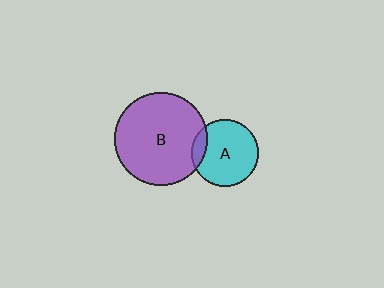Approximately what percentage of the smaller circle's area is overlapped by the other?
Approximately 10%.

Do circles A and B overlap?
Yes.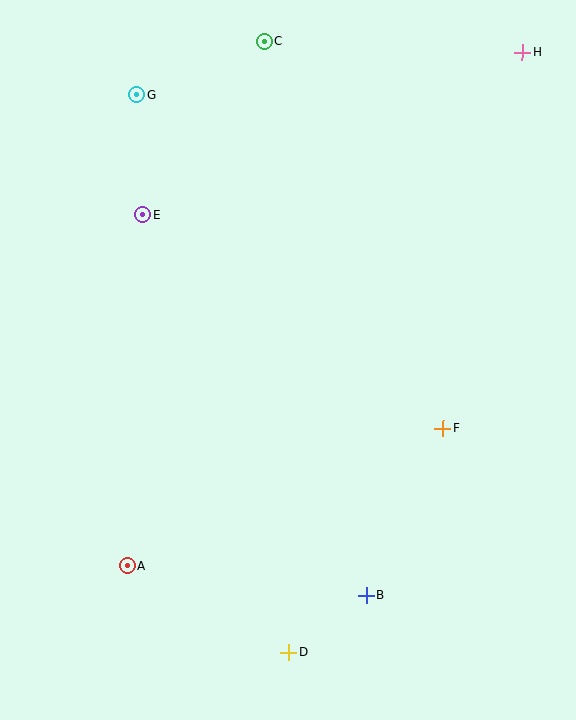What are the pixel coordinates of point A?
Point A is at (127, 566).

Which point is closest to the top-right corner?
Point H is closest to the top-right corner.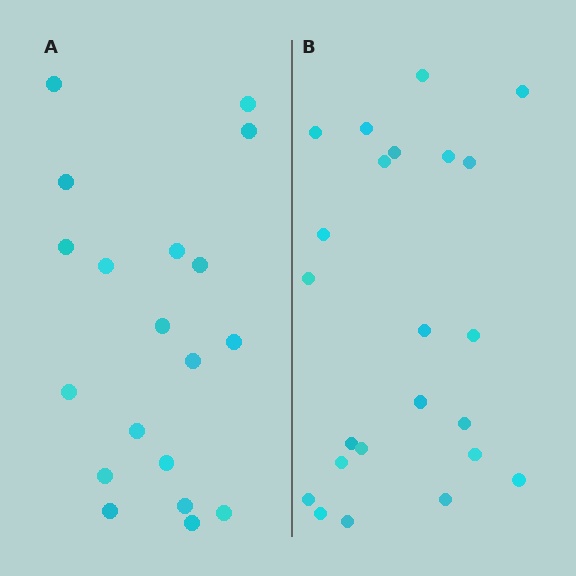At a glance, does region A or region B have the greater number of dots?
Region B (the right region) has more dots.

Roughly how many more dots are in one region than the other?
Region B has about 4 more dots than region A.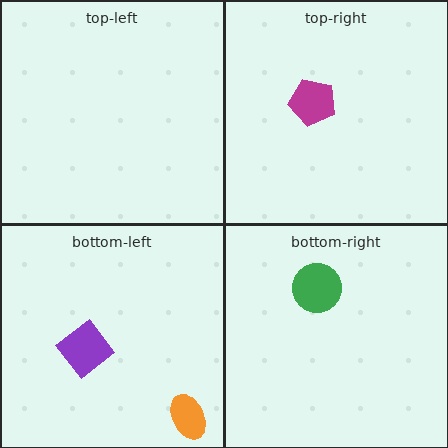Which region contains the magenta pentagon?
The top-right region.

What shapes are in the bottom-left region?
The orange ellipse, the purple diamond.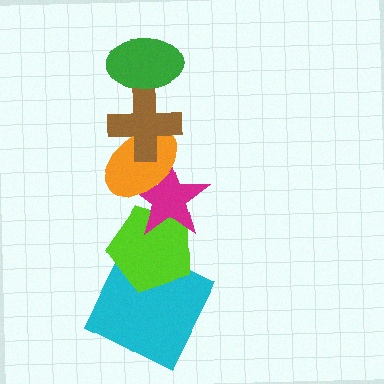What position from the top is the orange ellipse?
The orange ellipse is 3rd from the top.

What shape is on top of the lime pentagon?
The magenta star is on top of the lime pentagon.